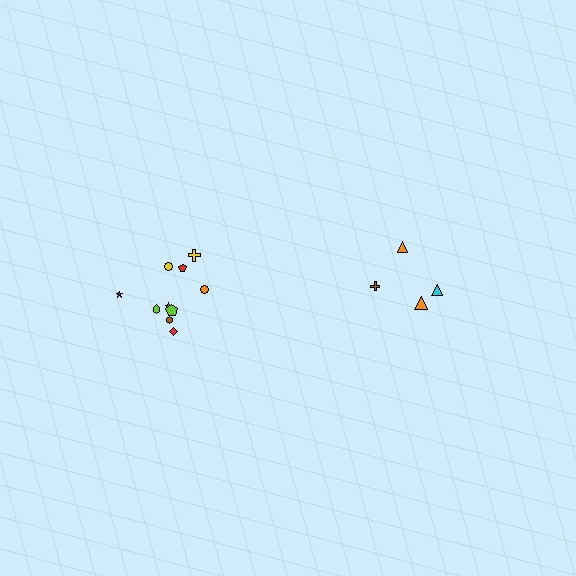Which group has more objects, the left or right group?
The left group.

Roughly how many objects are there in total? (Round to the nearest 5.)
Roughly 15 objects in total.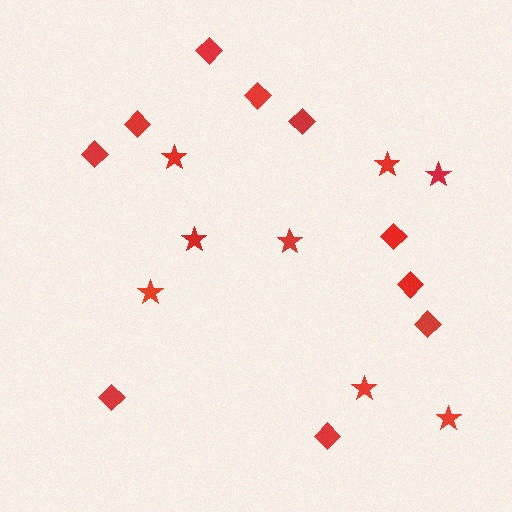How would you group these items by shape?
There are 2 groups: one group of stars (8) and one group of diamonds (10).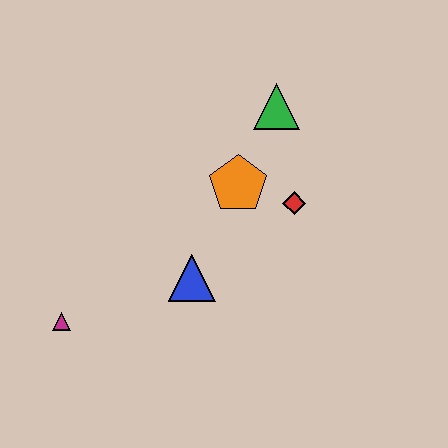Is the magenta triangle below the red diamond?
Yes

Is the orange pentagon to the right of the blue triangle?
Yes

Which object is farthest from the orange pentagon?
The magenta triangle is farthest from the orange pentagon.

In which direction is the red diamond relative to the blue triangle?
The red diamond is to the right of the blue triangle.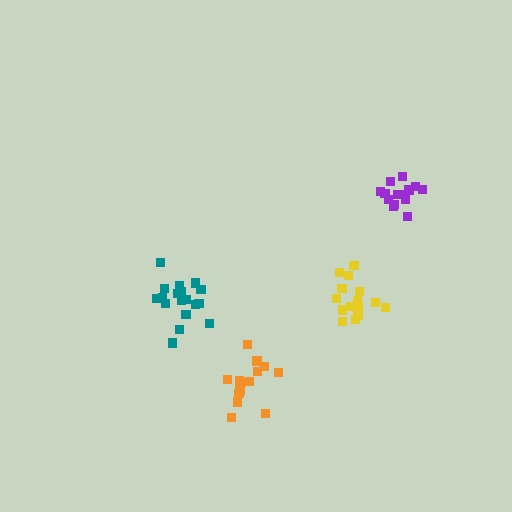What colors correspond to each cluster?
The clusters are colored: teal, yellow, orange, purple.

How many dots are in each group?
Group 1: 18 dots, Group 2: 17 dots, Group 3: 15 dots, Group 4: 15 dots (65 total).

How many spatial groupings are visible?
There are 4 spatial groupings.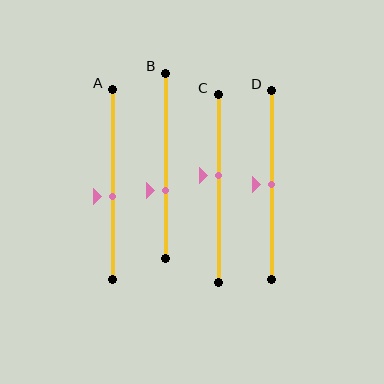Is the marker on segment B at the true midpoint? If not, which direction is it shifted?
No, the marker on segment B is shifted downward by about 14% of the segment length.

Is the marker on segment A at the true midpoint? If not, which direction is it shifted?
No, the marker on segment A is shifted downward by about 6% of the segment length.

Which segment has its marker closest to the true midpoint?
Segment D has its marker closest to the true midpoint.